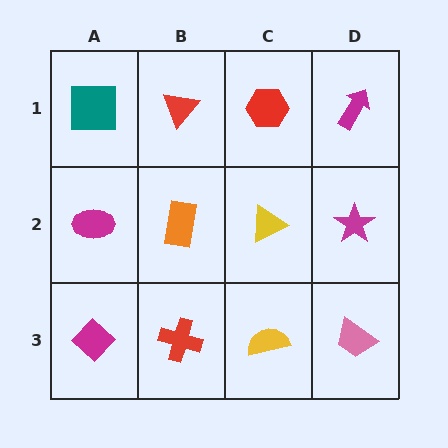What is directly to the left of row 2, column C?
An orange rectangle.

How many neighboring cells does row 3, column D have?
2.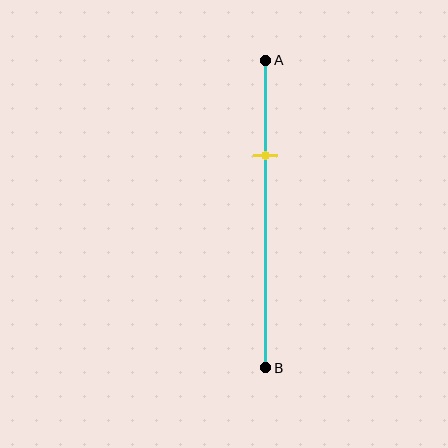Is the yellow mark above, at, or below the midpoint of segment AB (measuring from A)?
The yellow mark is above the midpoint of segment AB.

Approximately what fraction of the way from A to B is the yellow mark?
The yellow mark is approximately 30% of the way from A to B.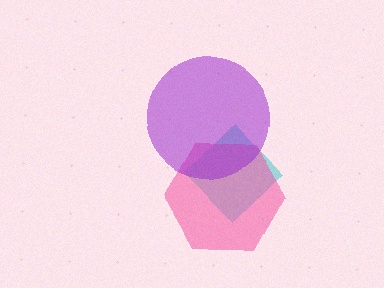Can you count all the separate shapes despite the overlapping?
Yes, there are 3 separate shapes.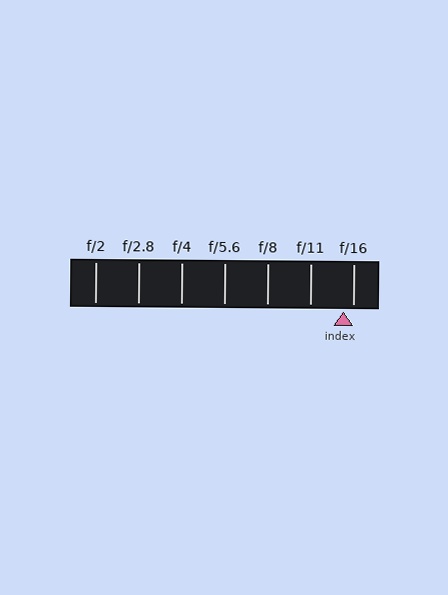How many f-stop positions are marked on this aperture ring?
There are 7 f-stop positions marked.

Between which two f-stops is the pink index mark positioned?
The index mark is between f/11 and f/16.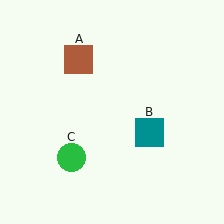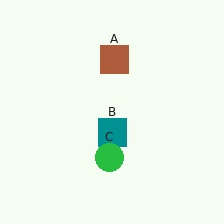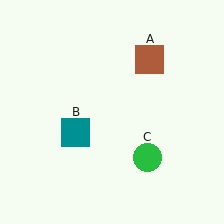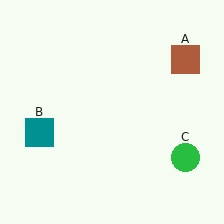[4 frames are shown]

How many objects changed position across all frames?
3 objects changed position: brown square (object A), teal square (object B), green circle (object C).